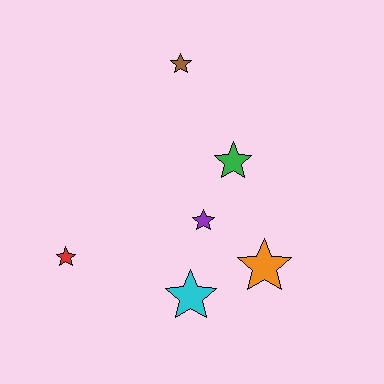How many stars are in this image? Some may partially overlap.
There are 6 stars.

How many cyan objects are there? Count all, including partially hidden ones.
There is 1 cyan object.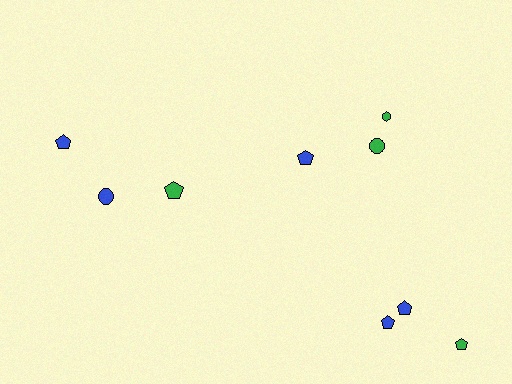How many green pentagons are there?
There are 2 green pentagons.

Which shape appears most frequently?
Pentagon, with 6 objects.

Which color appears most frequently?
Blue, with 5 objects.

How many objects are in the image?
There are 9 objects.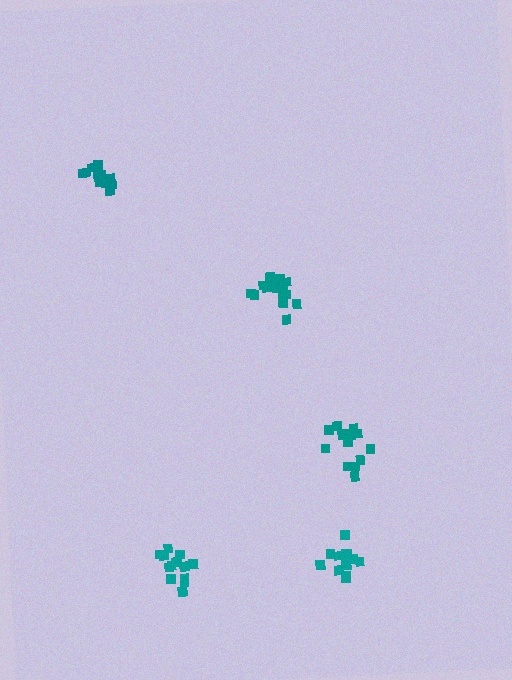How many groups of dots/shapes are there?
There are 5 groups.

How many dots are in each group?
Group 1: 14 dots, Group 2: 13 dots, Group 3: 16 dots, Group 4: 14 dots, Group 5: 14 dots (71 total).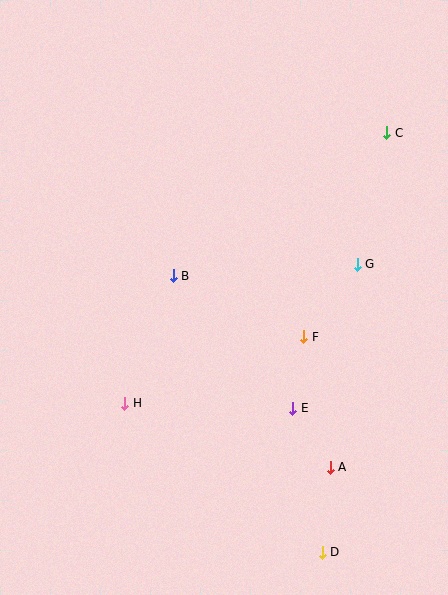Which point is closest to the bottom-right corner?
Point D is closest to the bottom-right corner.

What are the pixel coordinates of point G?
Point G is at (357, 264).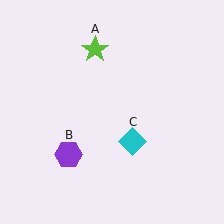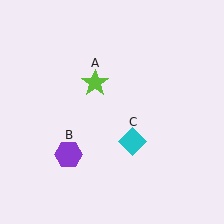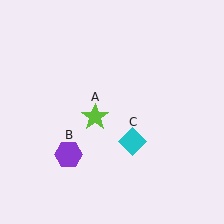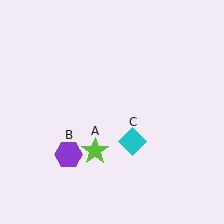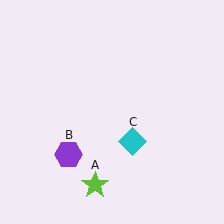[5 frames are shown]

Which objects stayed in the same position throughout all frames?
Purple hexagon (object B) and cyan diamond (object C) remained stationary.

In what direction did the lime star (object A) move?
The lime star (object A) moved down.